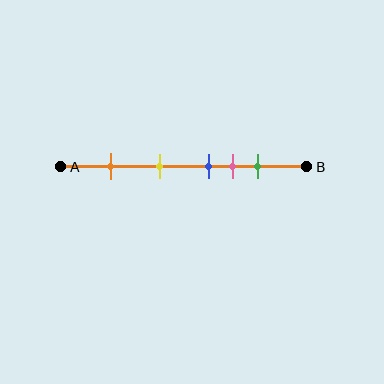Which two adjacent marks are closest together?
The blue and pink marks are the closest adjacent pair.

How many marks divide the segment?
There are 5 marks dividing the segment.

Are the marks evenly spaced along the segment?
No, the marks are not evenly spaced.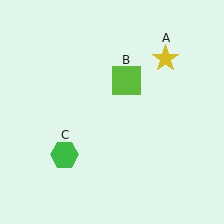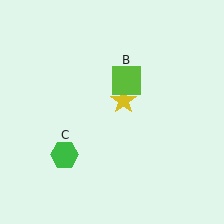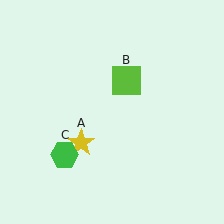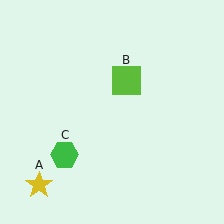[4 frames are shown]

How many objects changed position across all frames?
1 object changed position: yellow star (object A).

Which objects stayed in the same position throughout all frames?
Lime square (object B) and green hexagon (object C) remained stationary.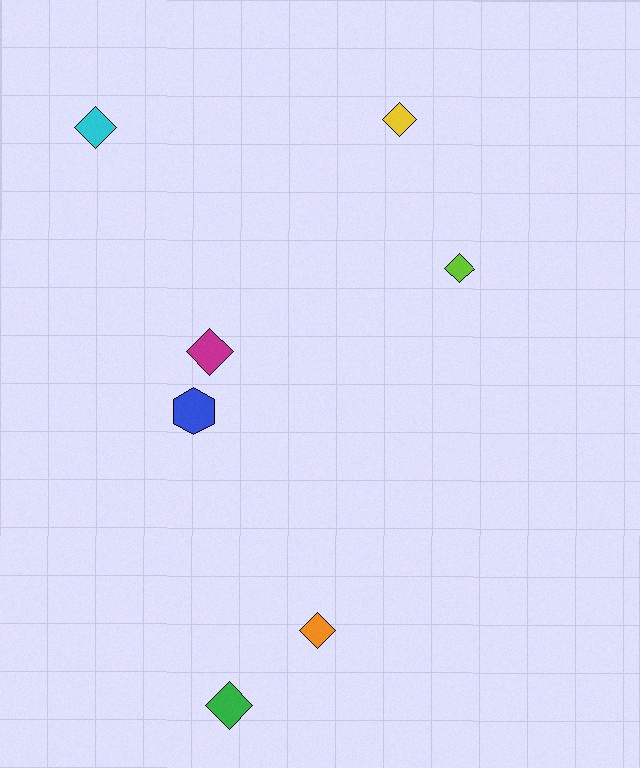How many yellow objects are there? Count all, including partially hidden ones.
There is 1 yellow object.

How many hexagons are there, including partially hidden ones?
There is 1 hexagon.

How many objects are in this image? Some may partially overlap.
There are 7 objects.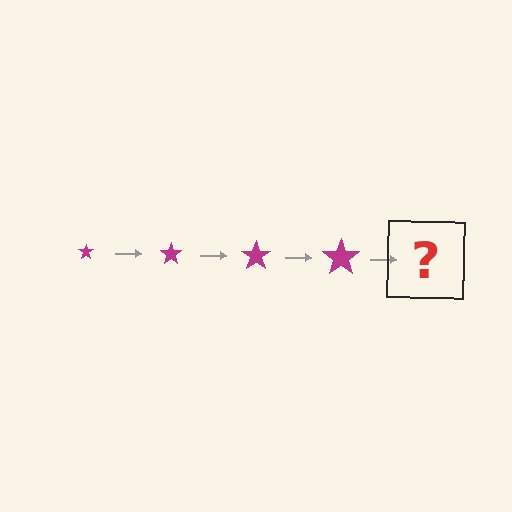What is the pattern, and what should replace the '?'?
The pattern is that the star gets progressively larger each step. The '?' should be a magenta star, larger than the previous one.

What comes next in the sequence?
The next element should be a magenta star, larger than the previous one.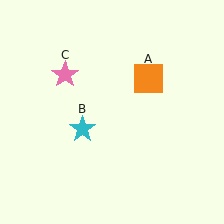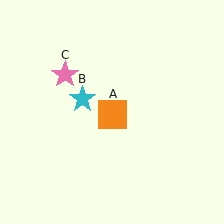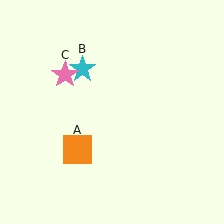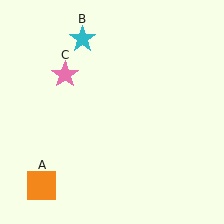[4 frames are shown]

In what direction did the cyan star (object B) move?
The cyan star (object B) moved up.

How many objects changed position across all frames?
2 objects changed position: orange square (object A), cyan star (object B).